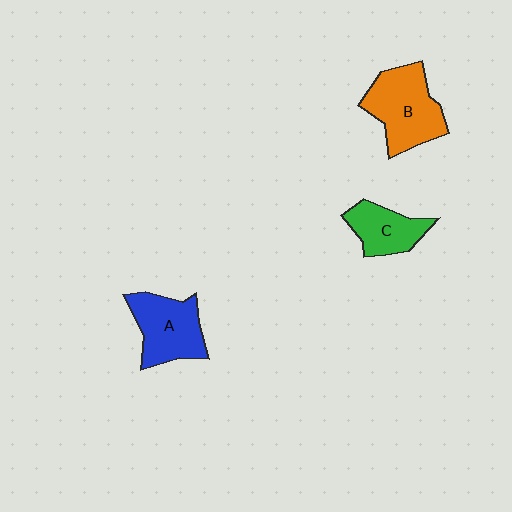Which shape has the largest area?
Shape B (orange).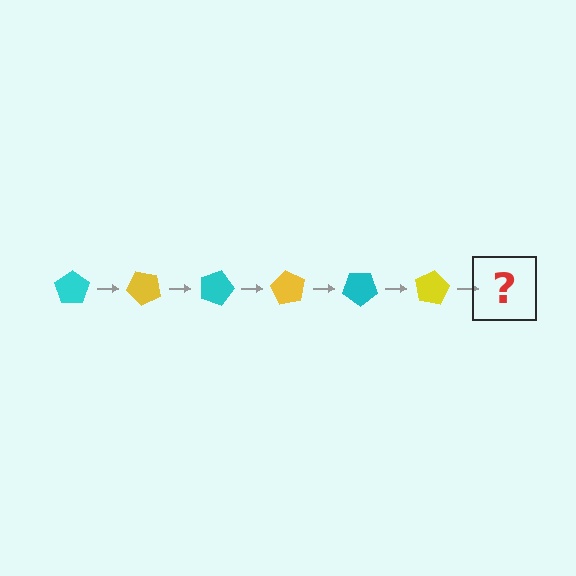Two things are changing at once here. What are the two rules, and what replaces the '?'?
The two rules are that it rotates 45 degrees each step and the color cycles through cyan and yellow. The '?' should be a cyan pentagon, rotated 270 degrees from the start.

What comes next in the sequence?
The next element should be a cyan pentagon, rotated 270 degrees from the start.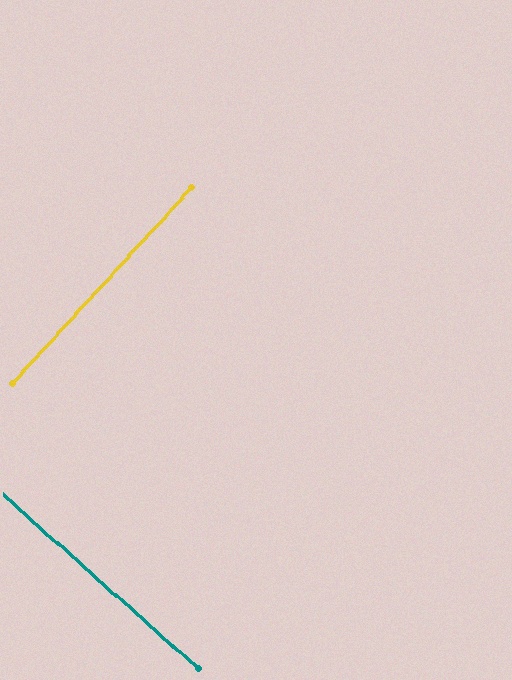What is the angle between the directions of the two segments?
Approximately 89 degrees.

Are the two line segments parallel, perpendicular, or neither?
Perpendicular — they meet at approximately 89°.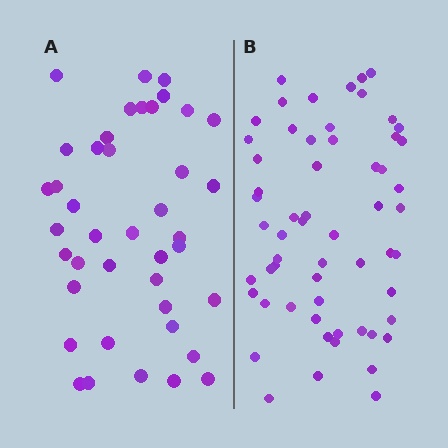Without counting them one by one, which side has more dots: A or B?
Region B (the right region) has more dots.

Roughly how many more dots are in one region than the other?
Region B has approximately 20 more dots than region A.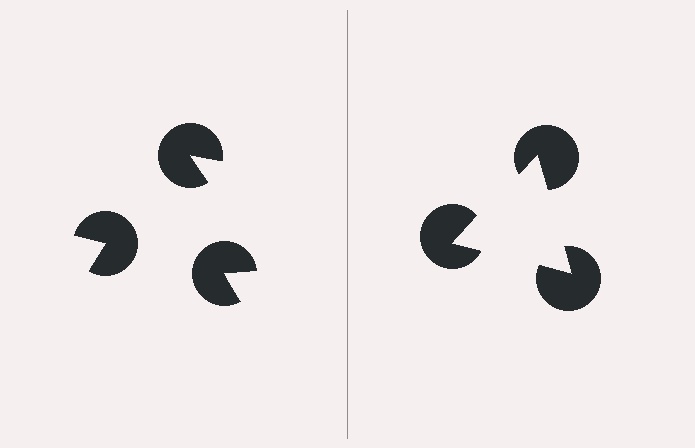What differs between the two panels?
The pac-man discs are positioned identically on both sides; only the wedge orientations differ. On the right they align to a triangle; on the left they are misaligned.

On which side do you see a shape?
An illusory triangle appears on the right side. On the left side the wedge cuts are rotated, so no coherent shape forms.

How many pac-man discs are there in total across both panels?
6 — 3 on each side.